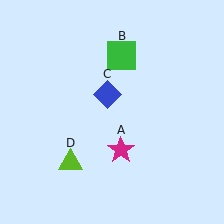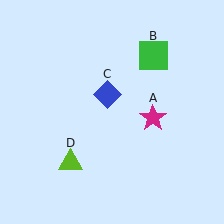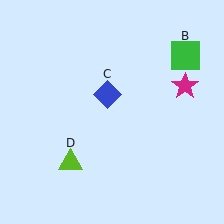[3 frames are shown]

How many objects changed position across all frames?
2 objects changed position: magenta star (object A), green square (object B).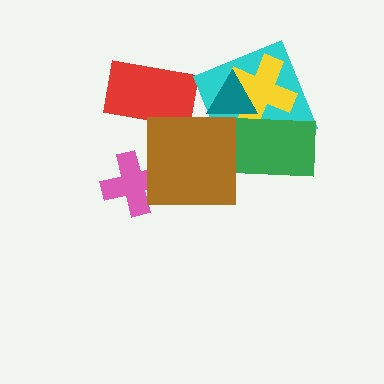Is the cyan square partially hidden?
Yes, it is partially covered by another shape.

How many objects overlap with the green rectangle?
4 objects overlap with the green rectangle.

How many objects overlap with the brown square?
2 objects overlap with the brown square.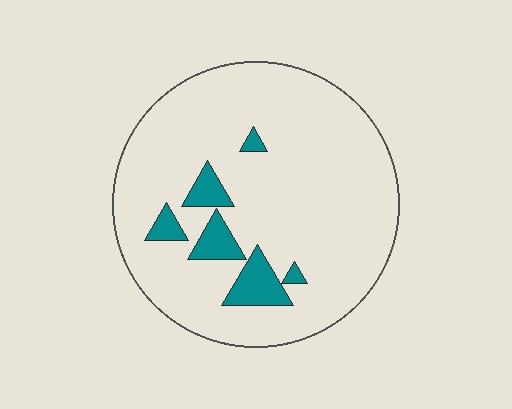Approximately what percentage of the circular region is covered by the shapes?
Approximately 10%.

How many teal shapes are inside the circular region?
6.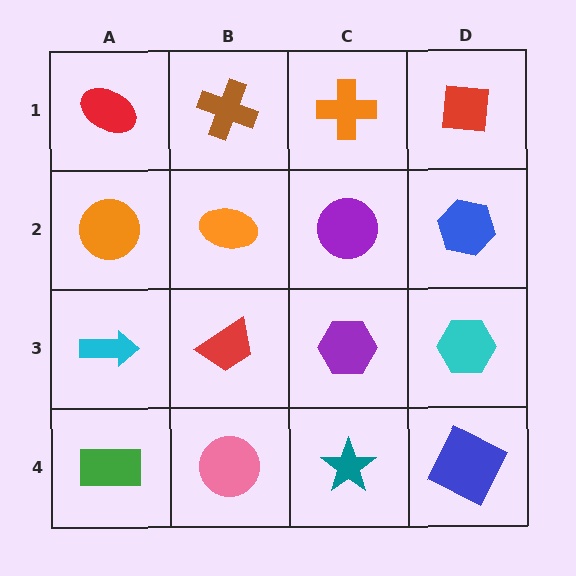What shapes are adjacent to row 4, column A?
A cyan arrow (row 3, column A), a pink circle (row 4, column B).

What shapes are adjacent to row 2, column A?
A red ellipse (row 1, column A), a cyan arrow (row 3, column A), an orange ellipse (row 2, column B).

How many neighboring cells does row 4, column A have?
2.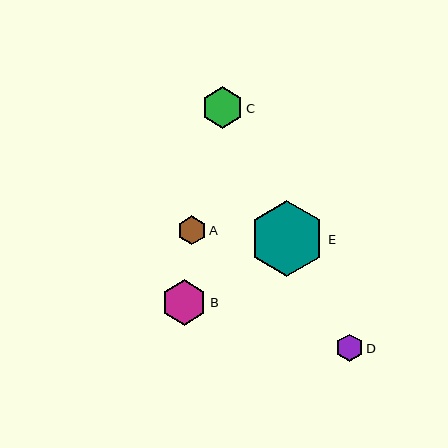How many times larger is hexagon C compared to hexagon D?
Hexagon C is approximately 1.5 times the size of hexagon D.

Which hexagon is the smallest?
Hexagon D is the smallest with a size of approximately 27 pixels.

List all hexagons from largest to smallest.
From largest to smallest: E, B, C, A, D.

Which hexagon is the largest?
Hexagon E is the largest with a size of approximately 76 pixels.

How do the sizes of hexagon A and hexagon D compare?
Hexagon A and hexagon D are approximately the same size.